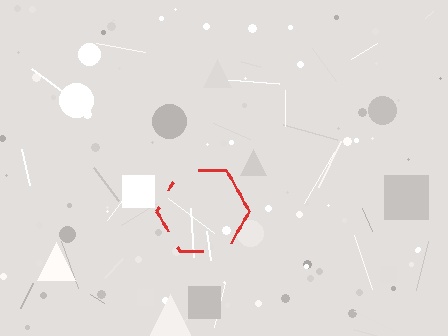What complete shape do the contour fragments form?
The contour fragments form a hexagon.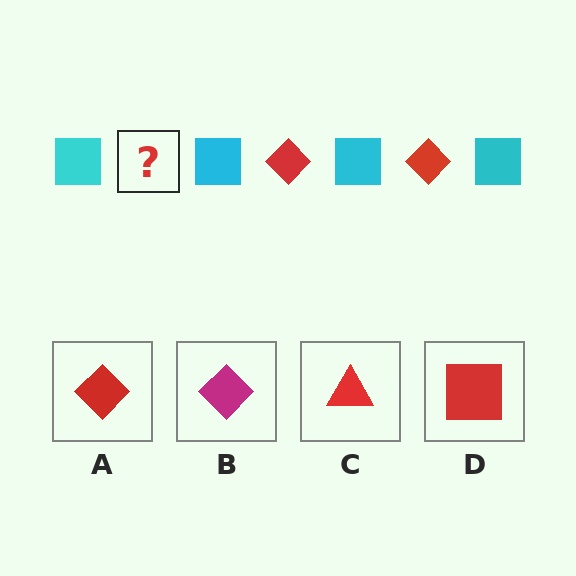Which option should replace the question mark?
Option A.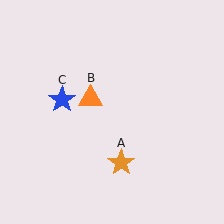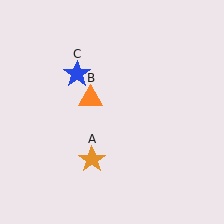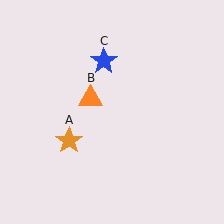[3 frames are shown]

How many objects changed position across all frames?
2 objects changed position: orange star (object A), blue star (object C).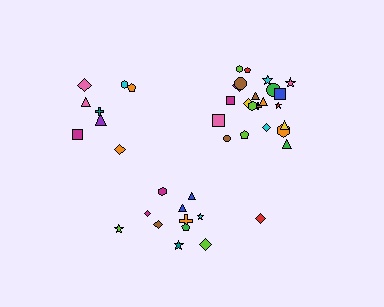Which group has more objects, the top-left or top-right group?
The top-right group.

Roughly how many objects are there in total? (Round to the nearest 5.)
Roughly 40 objects in total.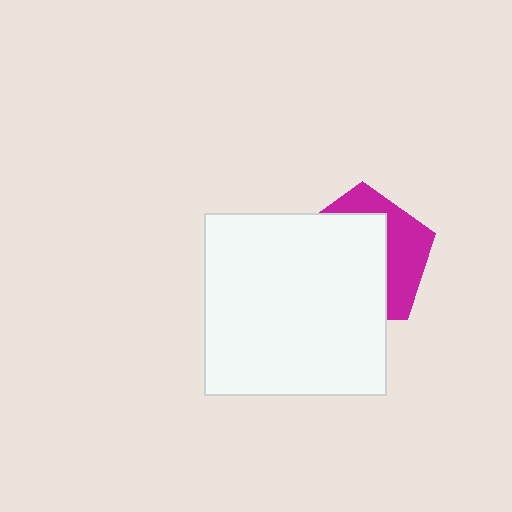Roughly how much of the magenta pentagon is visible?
A small part of it is visible (roughly 37%).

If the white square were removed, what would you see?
You would see the complete magenta pentagon.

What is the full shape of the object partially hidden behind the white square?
The partially hidden object is a magenta pentagon.